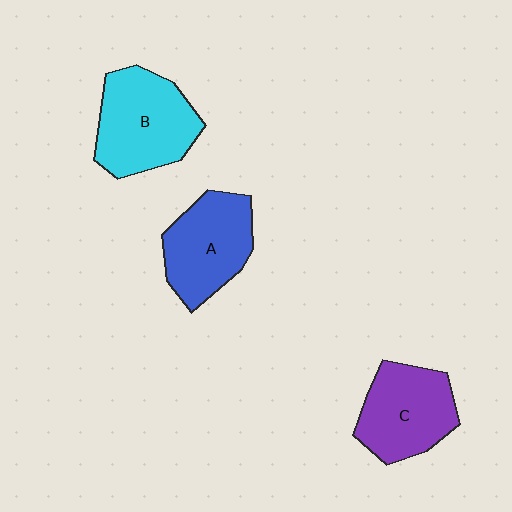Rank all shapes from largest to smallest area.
From largest to smallest: B (cyan), C (purple), A (blue).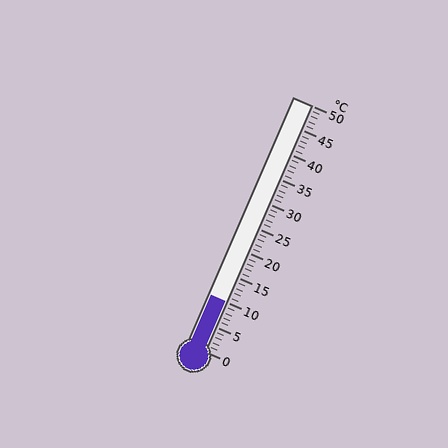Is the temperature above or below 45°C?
The temperature is below 45°C.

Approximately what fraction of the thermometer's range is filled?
The thermometer is filled to approximately 20% of its range.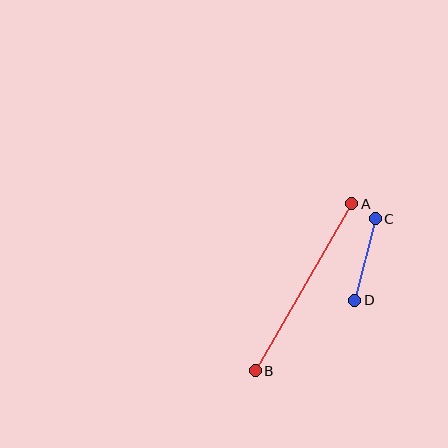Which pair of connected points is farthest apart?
Points A and B are farthest apart.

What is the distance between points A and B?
The distance is approximately 193 pixels.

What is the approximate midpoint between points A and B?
The midpoint is at approximately (304, 287) pixels.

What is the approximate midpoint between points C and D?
The midpoint is at approximately (365, 259) pixels.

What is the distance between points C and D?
The distance is approximately 84 pixels.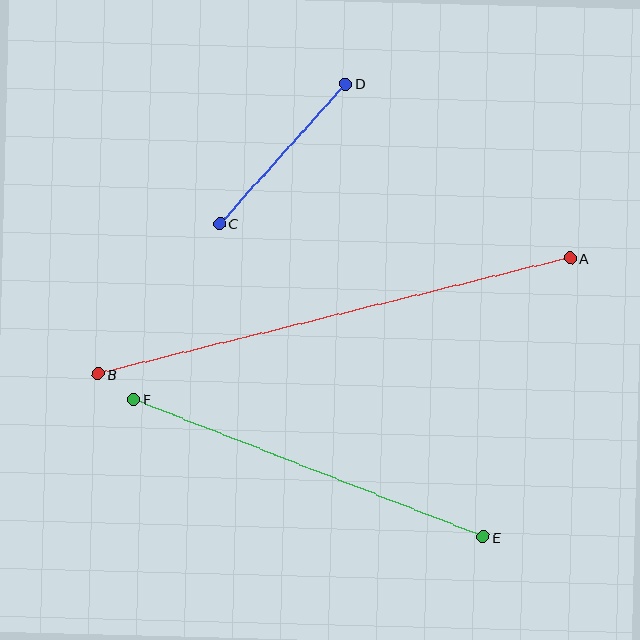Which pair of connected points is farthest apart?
Points A and B are farthest apart.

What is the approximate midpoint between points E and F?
The midpoint is at approximately (309, 468) pixels.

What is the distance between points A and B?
The distance is approximately 486 pixels.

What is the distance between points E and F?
The distance is approximately 375 pixels.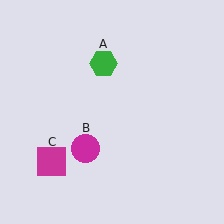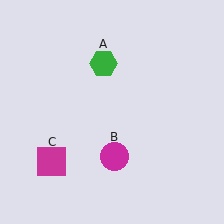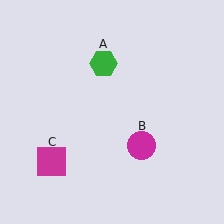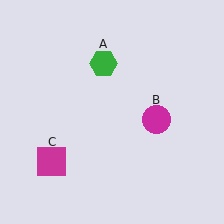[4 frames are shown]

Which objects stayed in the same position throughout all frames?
Green hexagon (object A) and magenta square (object C) remained stationary.